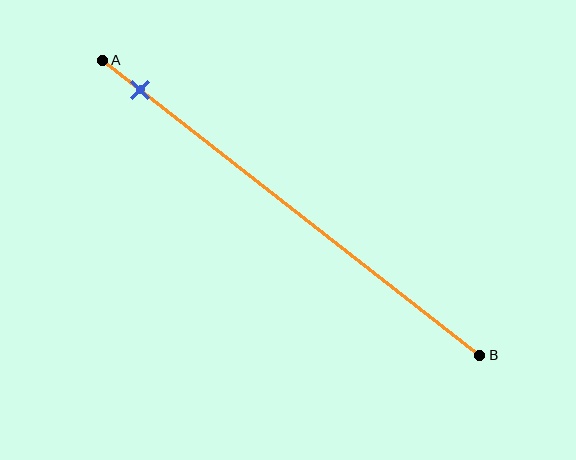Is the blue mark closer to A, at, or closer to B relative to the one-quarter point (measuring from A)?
The blue mark is closer to point A than the one-quarter point of segment AB.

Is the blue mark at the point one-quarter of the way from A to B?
No, the mark is at about 10% from A, not at the 25% one-quarter point.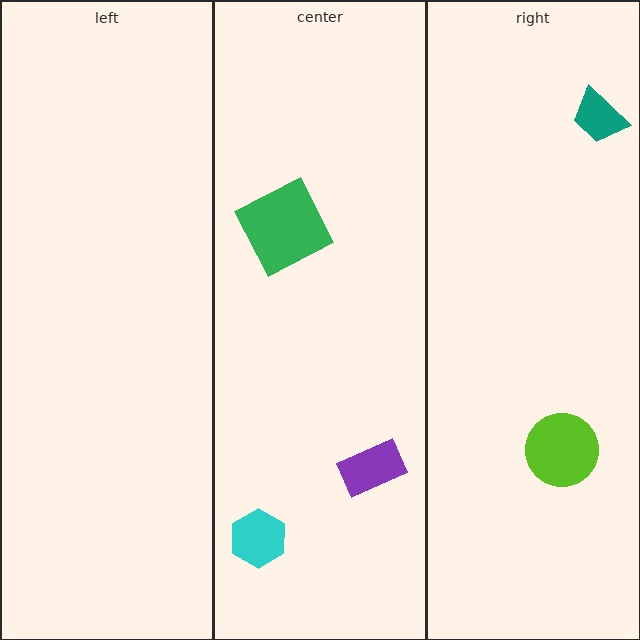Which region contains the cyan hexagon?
The center region.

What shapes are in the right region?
The lime circle, the teal trapezoid.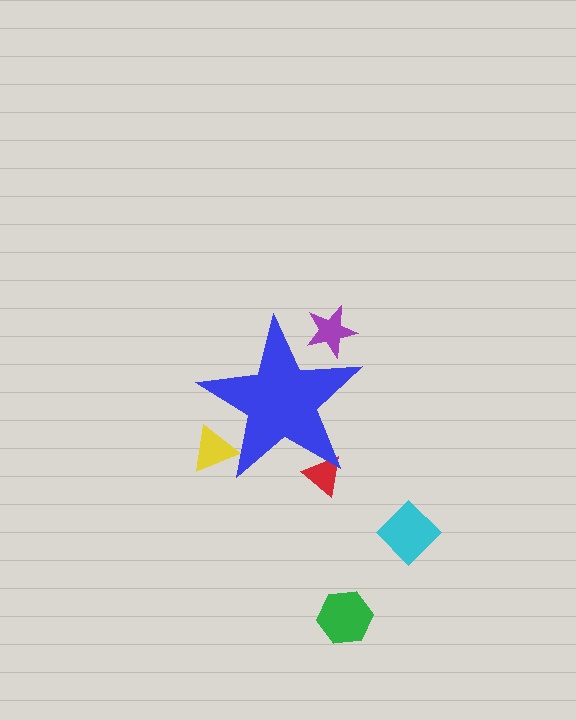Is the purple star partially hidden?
Yes, the purple star is partially hidden behind the blue star.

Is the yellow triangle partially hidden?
Yes, the yellow triangle is partially hidden behind the blue star.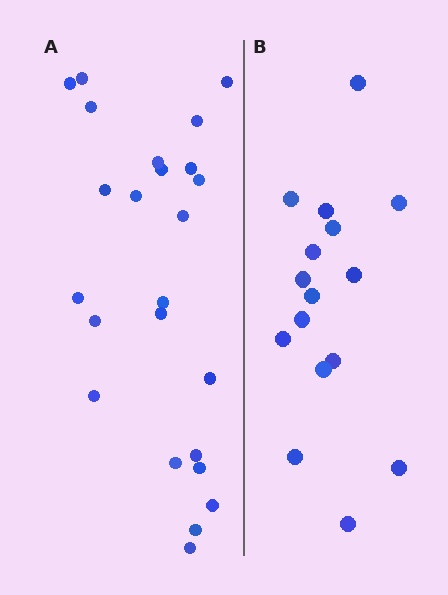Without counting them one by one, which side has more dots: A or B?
Region A (the left region) has more dots.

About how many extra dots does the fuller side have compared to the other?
Region A has roughly 8 or so more dots than region B.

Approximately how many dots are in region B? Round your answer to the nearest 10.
About 20 dots. (The exact count is 16, which rounds to 20.)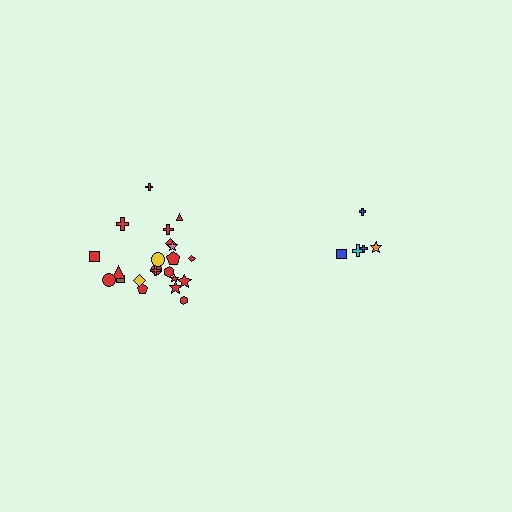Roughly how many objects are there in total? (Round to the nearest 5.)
Roughly 25 objects in total.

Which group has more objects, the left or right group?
The left group.